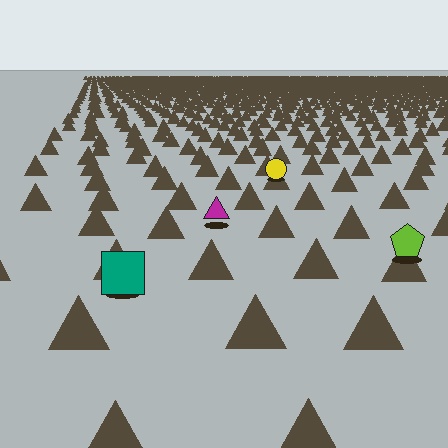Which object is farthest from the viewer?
The yellow circle is farthest from the viewer. It appears smaller and the ground texture around it is denser.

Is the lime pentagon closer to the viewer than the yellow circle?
Yes. The lime pentagon is closer — you can tell from the texture gradient: the ground texture is coarser near it.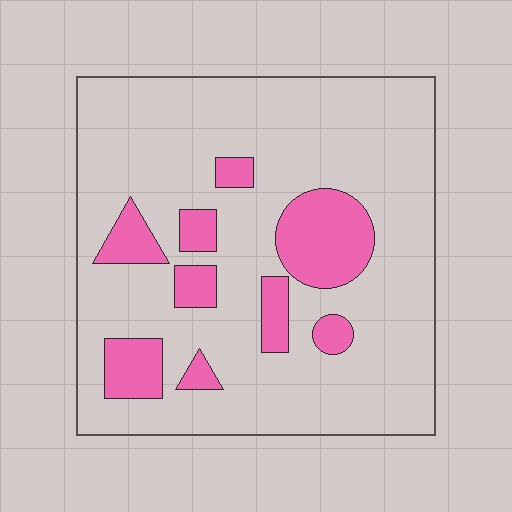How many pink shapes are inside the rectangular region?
9.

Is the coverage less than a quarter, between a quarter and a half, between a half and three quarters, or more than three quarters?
Less than a quarter.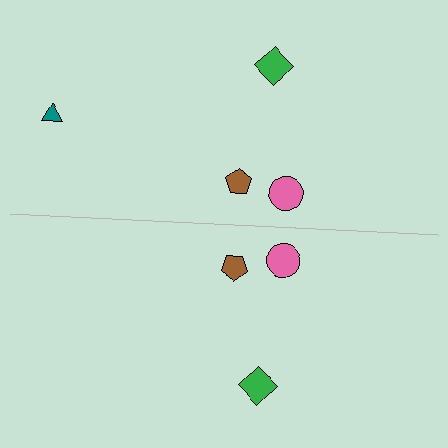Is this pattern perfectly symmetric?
No, the pattern is not perfectly symmetric. A teal triangle is missing from the bottom side.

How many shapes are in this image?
There are 7 shapes in this image.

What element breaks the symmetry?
A teal triangle is missing from the bottom side.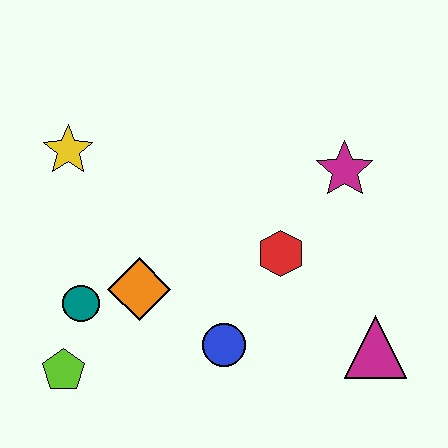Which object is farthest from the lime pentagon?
The magenta star is farthest from the lime pentagon.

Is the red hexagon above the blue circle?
Yes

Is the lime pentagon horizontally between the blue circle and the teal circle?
No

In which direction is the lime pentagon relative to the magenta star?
The lime pentagon is to the left of the magenta star.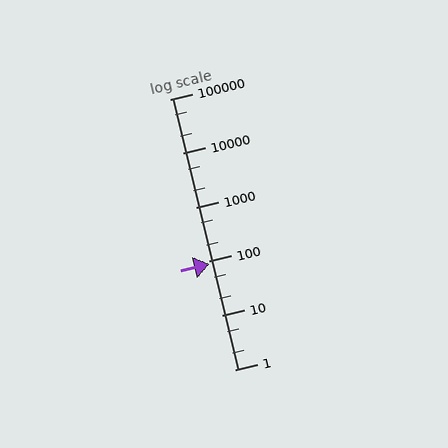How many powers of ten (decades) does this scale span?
The scale spans 5 decades, from 1 to 100000.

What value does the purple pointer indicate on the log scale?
The pointer indicates approximately 91.